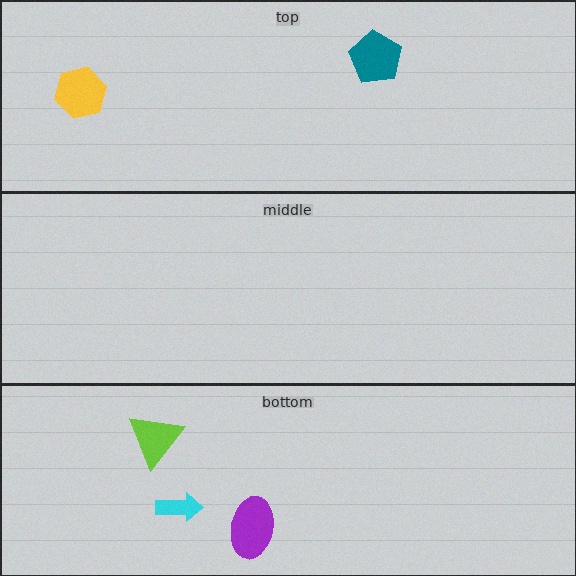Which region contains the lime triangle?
The bottom region.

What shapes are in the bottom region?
The purple ellipse, the cyan arrow, the lime triangle.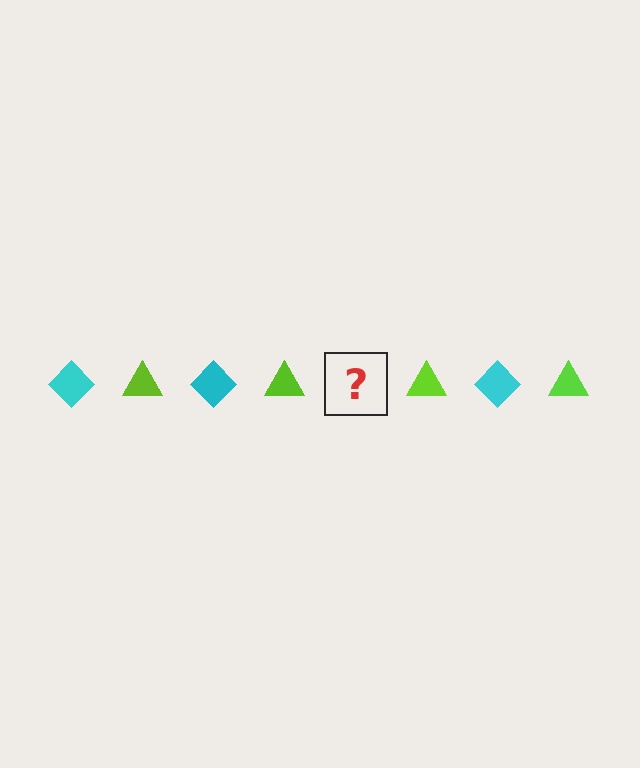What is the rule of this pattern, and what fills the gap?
The rule is that the pattern alternates between cyan diamond and lime triangle. The gap should be filled with a cyan diamond.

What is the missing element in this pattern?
The missing element is a cyan diamond.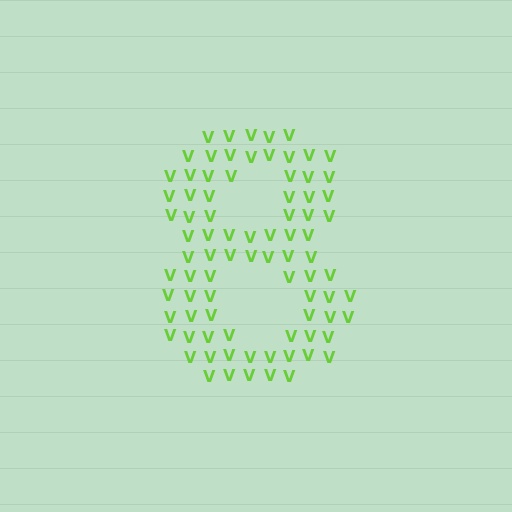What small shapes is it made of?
It is made of small letter V's.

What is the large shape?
The large shape is the digit 8.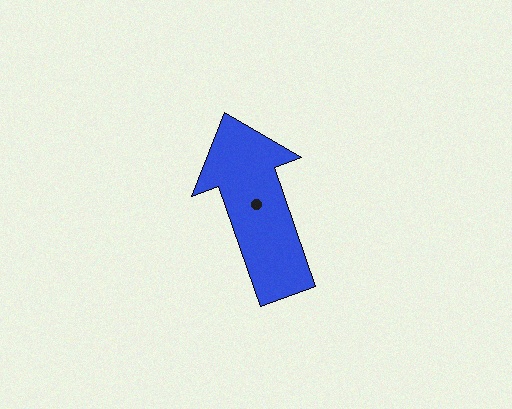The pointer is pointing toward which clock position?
Roughly 11 o'clock.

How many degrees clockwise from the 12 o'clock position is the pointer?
Approximately 341 degrees.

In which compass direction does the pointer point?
North.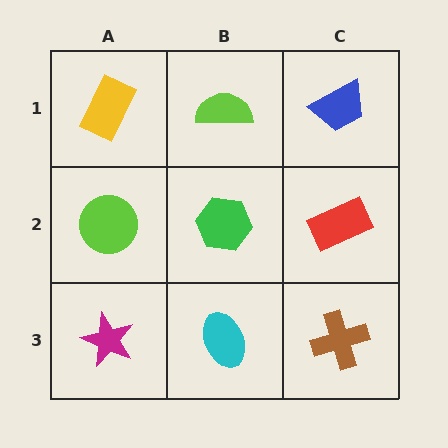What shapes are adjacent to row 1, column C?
A red rectangle (row 2, column C), a lime semicircle (row 1, column B).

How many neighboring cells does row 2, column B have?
4.